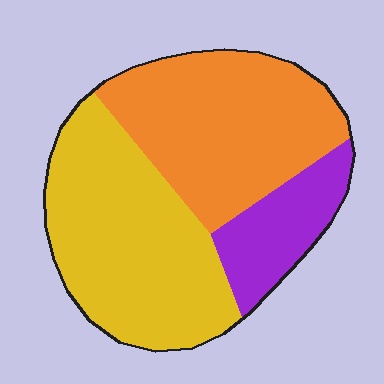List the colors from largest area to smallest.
From largest to smallest: yellow, orange, purple.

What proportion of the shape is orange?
Orange takes up between a third and a half of the shape.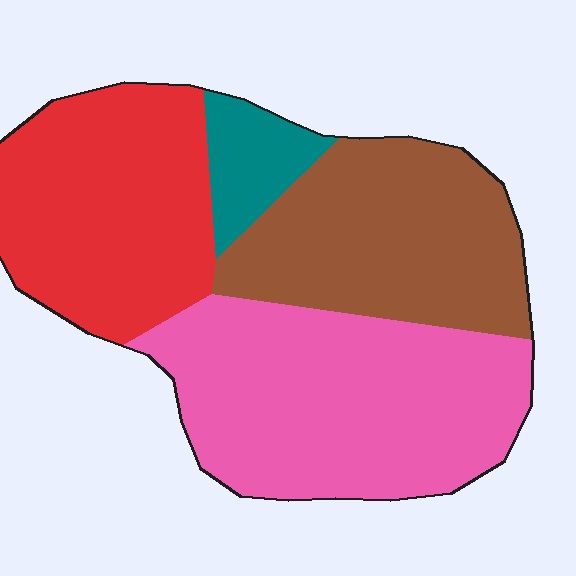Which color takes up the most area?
Pink, at roughly 40%.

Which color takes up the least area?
Teal, at roughly 5%.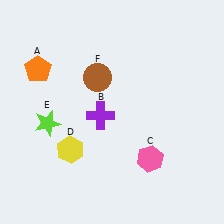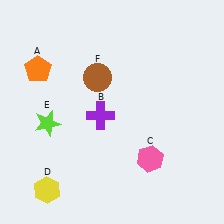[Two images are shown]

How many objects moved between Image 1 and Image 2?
1 object moved between the two images.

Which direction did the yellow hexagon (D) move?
The yellow hexagon (D) moved down.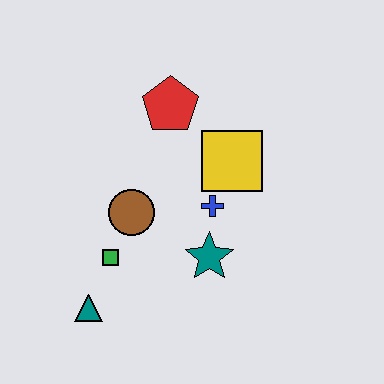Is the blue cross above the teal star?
Yes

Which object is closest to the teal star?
The blue cross is closest to the teal star.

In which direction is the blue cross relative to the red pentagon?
The blue cross is below the red pentagon.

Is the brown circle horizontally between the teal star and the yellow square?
No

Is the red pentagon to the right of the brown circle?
Yes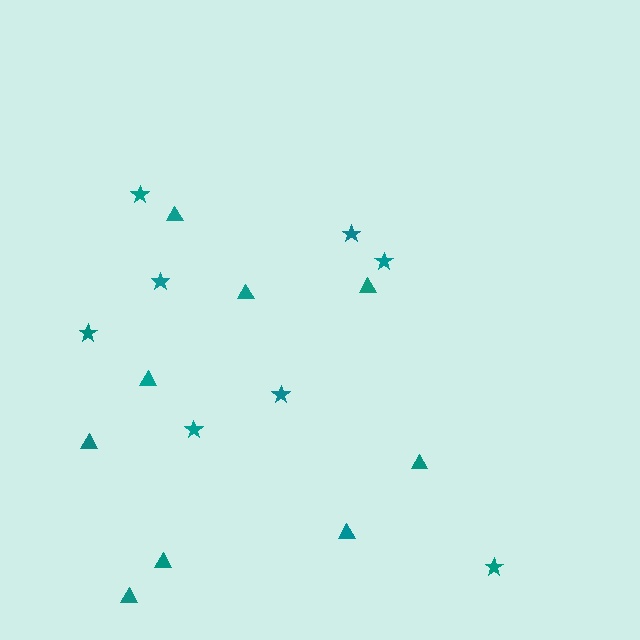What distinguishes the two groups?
There are 2 groups: one group of triangles (9) and one group of stars (8).